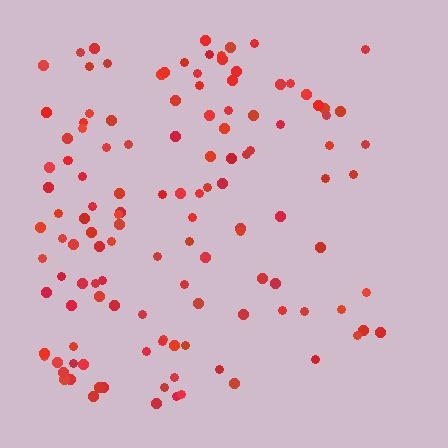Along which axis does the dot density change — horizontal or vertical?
Horizontal.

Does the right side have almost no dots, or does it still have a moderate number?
Still a moderate number, just noticeably fewer than the left.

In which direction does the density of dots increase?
From right to left, with the left side densest.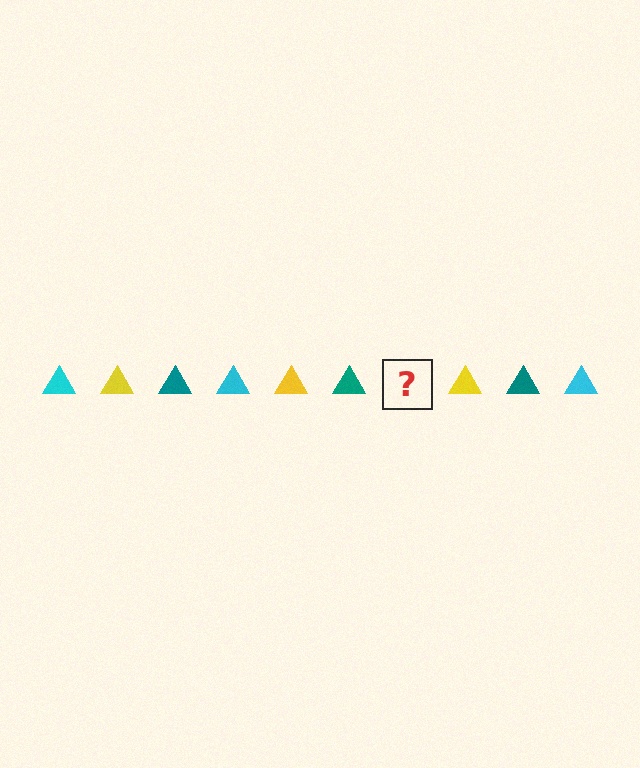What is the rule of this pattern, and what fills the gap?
The rule is that the pattern cycles through cyan, yellow, teal triangles. The gap should be filled with a cyan triangle.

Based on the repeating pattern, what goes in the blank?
The blank should be a cyan triangle.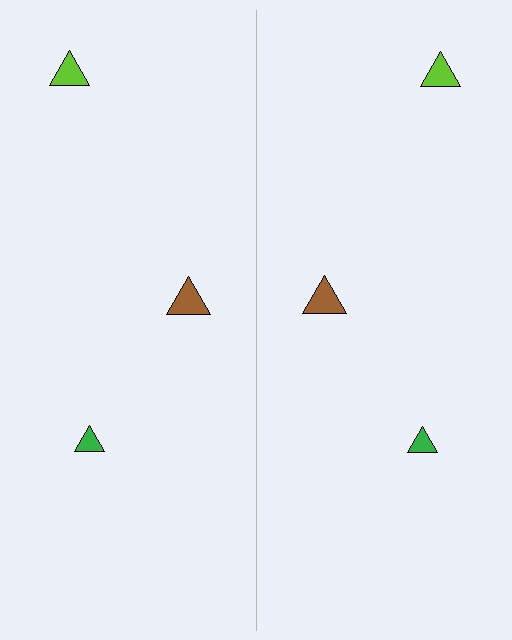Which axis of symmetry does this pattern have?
The pattern has a vertical axis of symmetry running through the center of the image.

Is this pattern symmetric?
Yes, this pattern has bilateral (reflection) symmetry.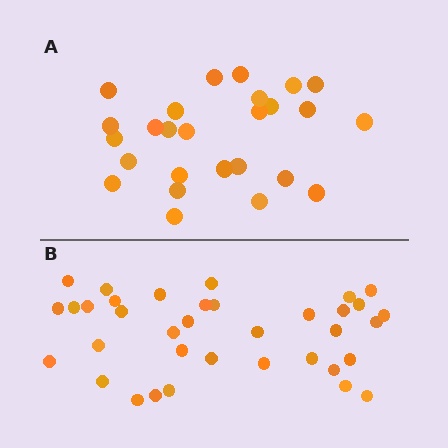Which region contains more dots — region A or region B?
Region B (the bottom region) has more dots.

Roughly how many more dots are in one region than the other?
Region B has roughly 10 or so more dots than region A.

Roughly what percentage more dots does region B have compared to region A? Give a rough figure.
About 40% more.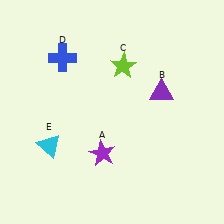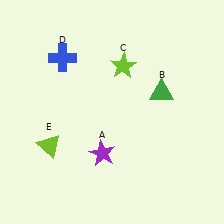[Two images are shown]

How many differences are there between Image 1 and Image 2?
There are 2 differences between the two images.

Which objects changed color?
B changed from purple to green. E changed from cyan to lime.